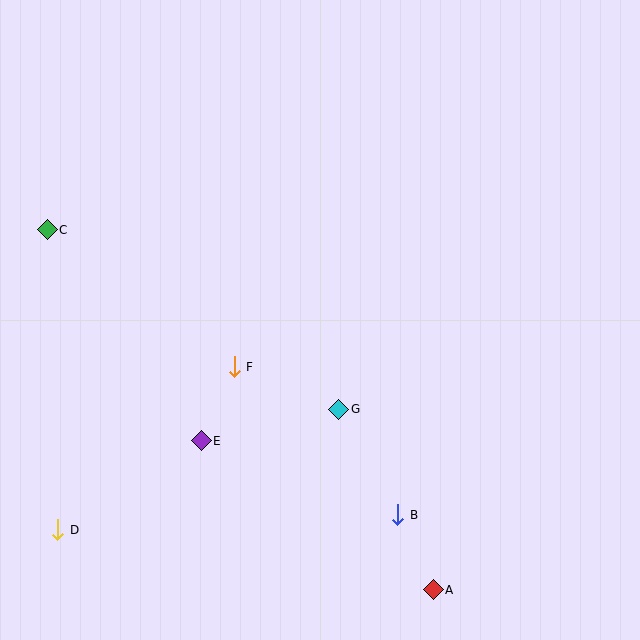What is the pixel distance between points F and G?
The distance between F and G is 113 pixels.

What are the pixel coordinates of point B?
Point B is at (398, 515).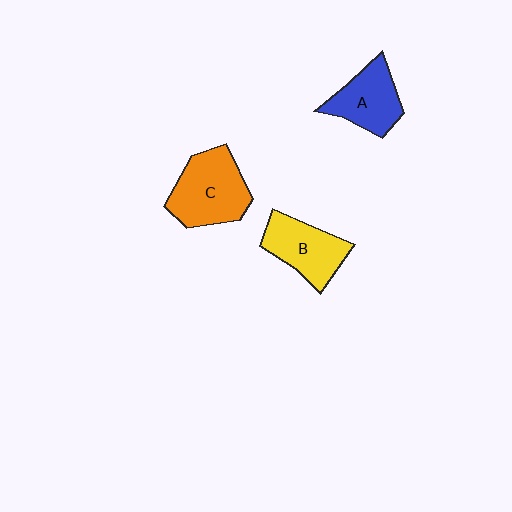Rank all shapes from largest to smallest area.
From largest to smallest: C (orange), B (yellow), A (blue).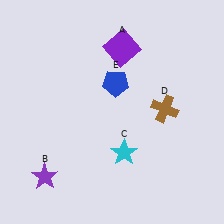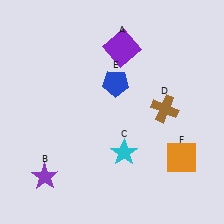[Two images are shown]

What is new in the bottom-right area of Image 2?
An orange square (F) was added in the bottom-right area of Image 2.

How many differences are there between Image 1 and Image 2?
There is 1 difference between the two images.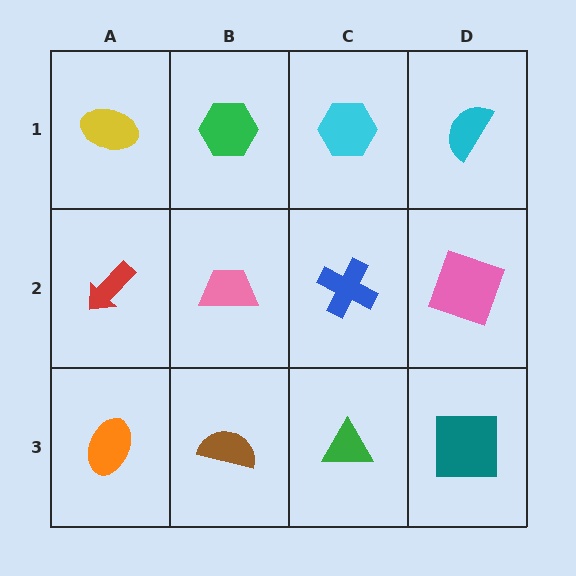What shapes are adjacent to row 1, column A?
A red arrow (row 2, column A), a green hexagon (row 1, column B).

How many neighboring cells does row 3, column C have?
3.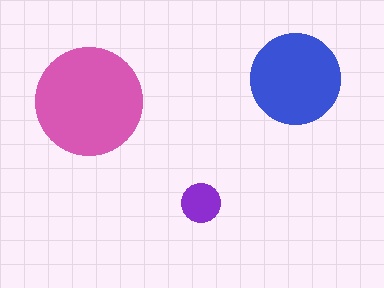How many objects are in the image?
There are 3 objects in the image.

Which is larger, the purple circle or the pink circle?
The pink one.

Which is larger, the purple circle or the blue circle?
The blue one.